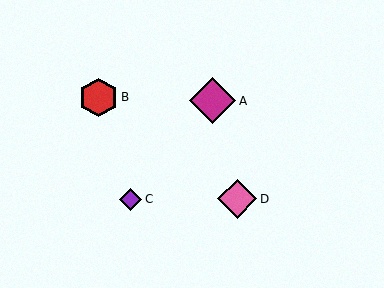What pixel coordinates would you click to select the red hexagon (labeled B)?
Click at (99, 97) to select the red hexagon B.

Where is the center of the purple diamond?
The center of the purple diamond is at (131, 199).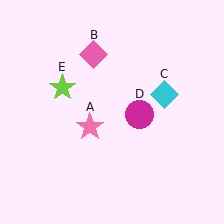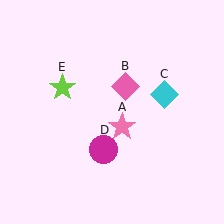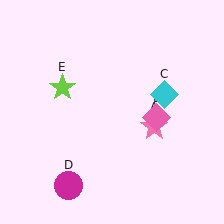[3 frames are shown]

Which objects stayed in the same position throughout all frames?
Cyan diamond (object C) and lime star (object E) remained stationary.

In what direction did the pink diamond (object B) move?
The pink diamond (object B) moved down and to the right.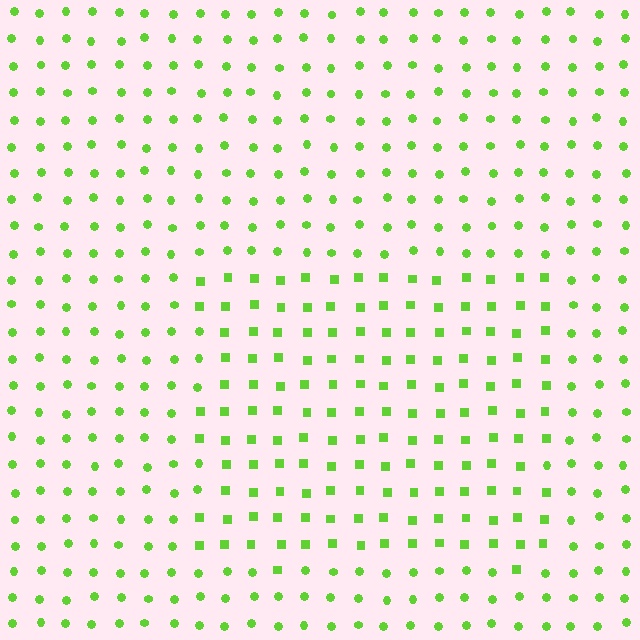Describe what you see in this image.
The image is filled with small lime elements arranged in a uniform grid. A rectangle-shaped region contains squares, while the surrounding area contains circles. The boundary is defined purely by the change in element shape.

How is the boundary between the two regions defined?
The boundary is defined by a change in element shape: squares inside vs. circles outside. All elements share the same color and spacing.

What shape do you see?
I see a rectangle.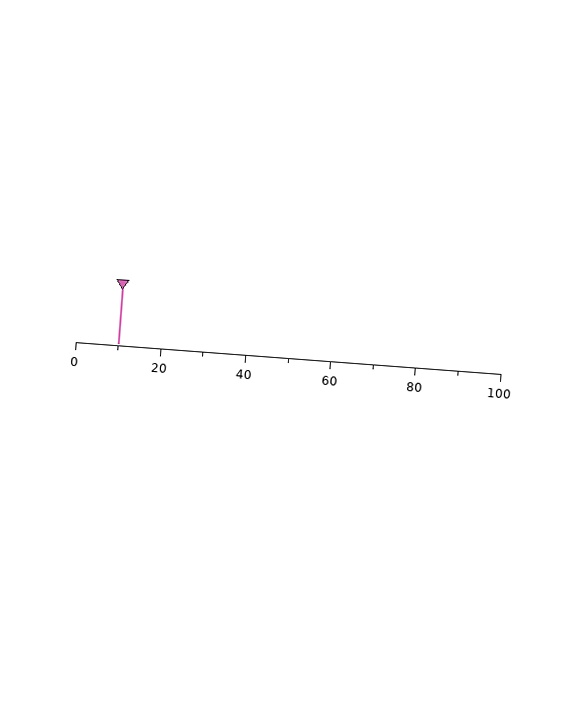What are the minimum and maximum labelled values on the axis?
The axis runs from 0 to 100.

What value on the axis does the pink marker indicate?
The marker indicates approximately 10.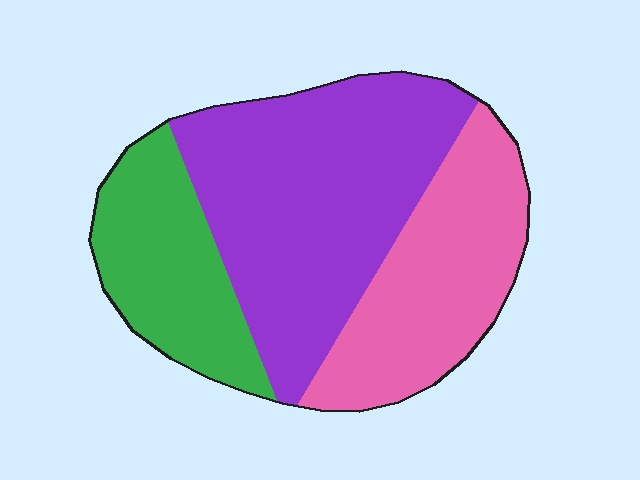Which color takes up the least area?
Green, at roughly 25%.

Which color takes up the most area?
Purple, at roughly 45%.